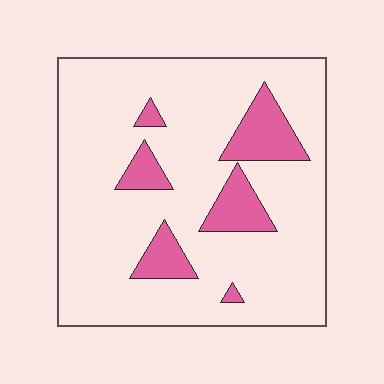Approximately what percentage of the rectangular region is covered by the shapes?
Approximately 15%.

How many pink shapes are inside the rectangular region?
6.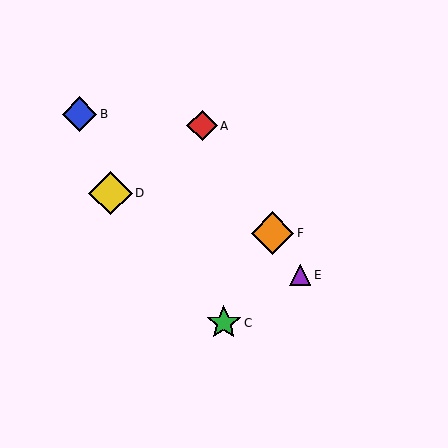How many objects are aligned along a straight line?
3 objects (A, E, F) are aligned along a straight line.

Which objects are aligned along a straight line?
Objects A, E, F are aligned along a straight line.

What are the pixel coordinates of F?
Object F is at (273, 233).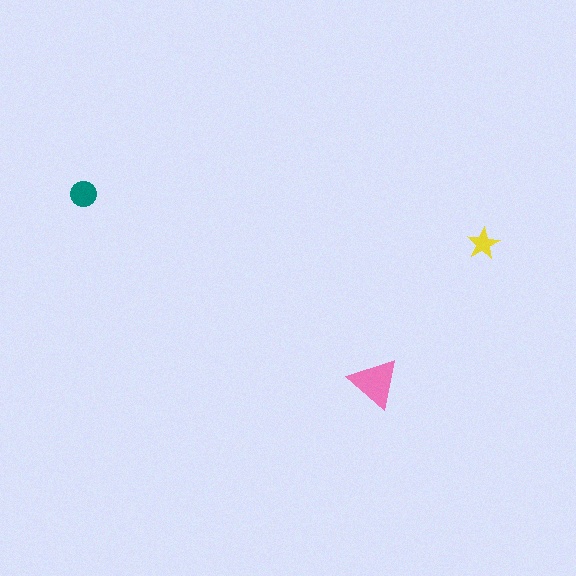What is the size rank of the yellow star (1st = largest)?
3rd.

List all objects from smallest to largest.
The yellow star, the teal circle, the pink triangle.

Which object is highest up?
The teal circle is topmost.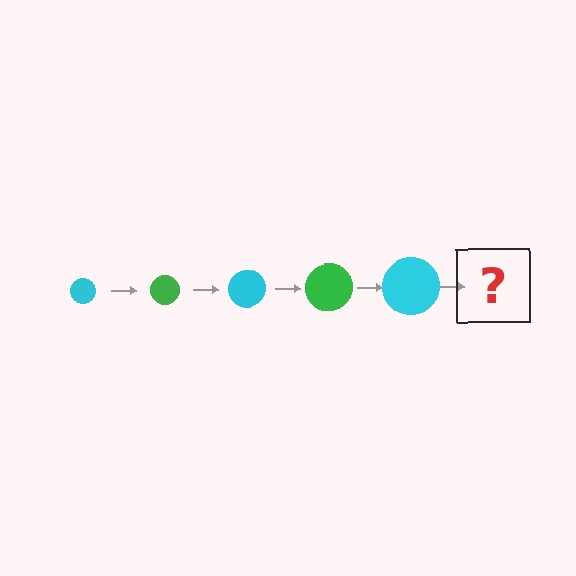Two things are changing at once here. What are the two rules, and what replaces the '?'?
The two rules are that the circle grows larger each step and the color cycles through cyan and green. The '?' should be a green circle, larger than the previous one.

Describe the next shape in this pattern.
It should be a green circle, larger than the previous one.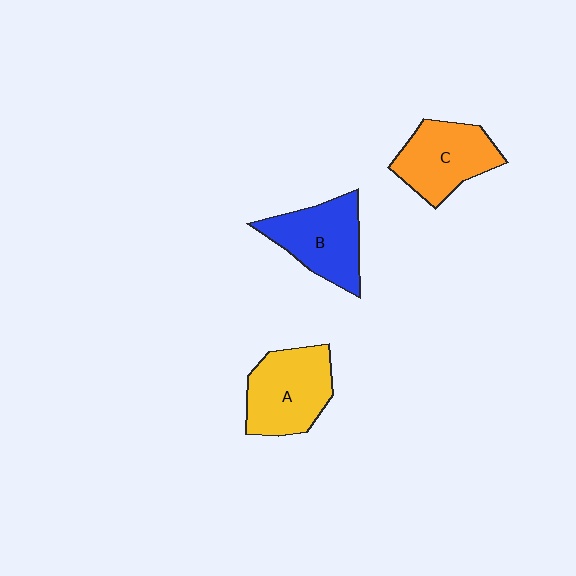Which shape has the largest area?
Shape A (yellow).